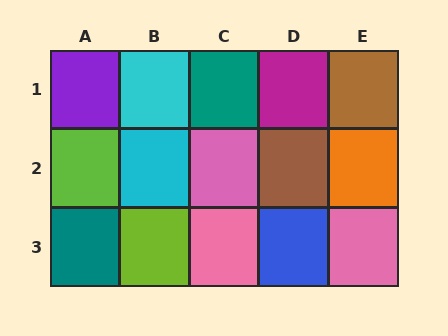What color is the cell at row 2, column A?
Lime.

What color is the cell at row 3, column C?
Pink.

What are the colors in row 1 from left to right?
Purple, cyan, teal, magenta, brown.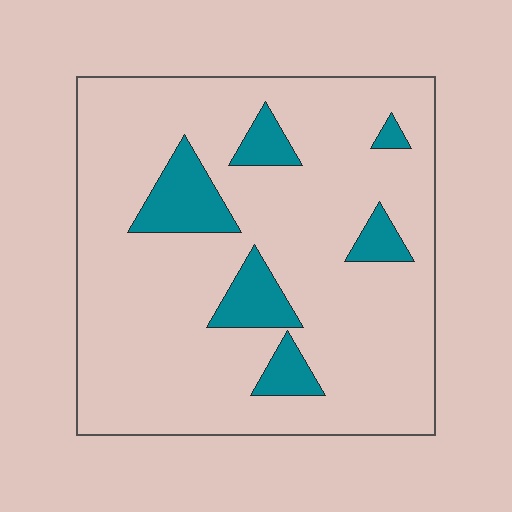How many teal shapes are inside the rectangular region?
6.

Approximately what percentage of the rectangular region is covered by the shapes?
Approximately 15%.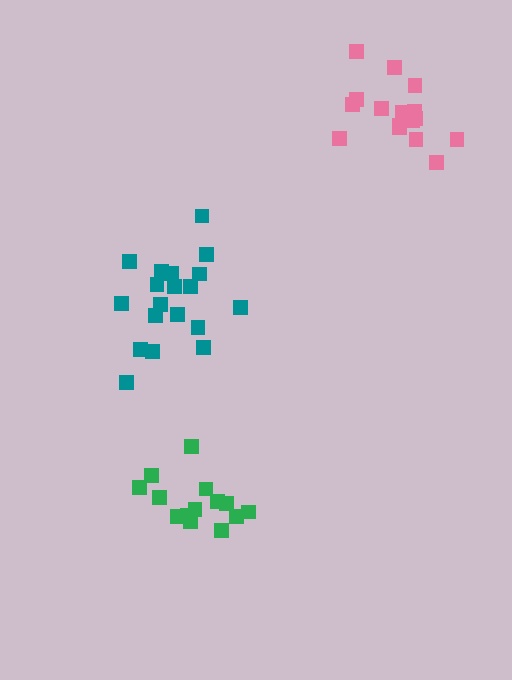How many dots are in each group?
Group 1: 19 dots, Group 2: 14 dots, Group 3: 16 dots (49 total).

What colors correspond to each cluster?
The clusters are colored: teal, green, pink.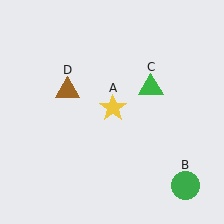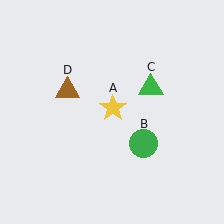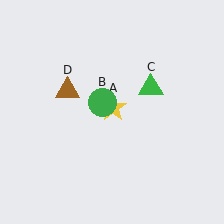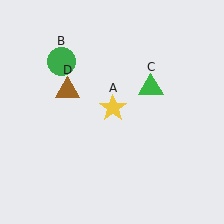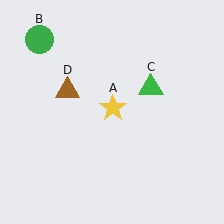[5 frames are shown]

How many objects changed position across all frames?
1 object changed position: green circle (object B).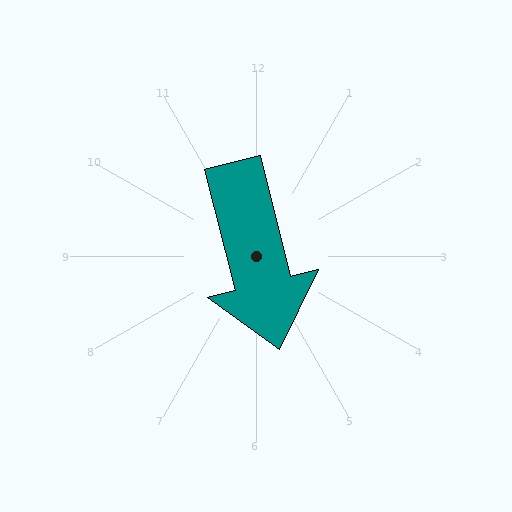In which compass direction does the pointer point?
South.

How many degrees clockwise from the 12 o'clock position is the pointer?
Approximately 166 degrees.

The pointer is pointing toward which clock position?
Roughly 6 o'clock.